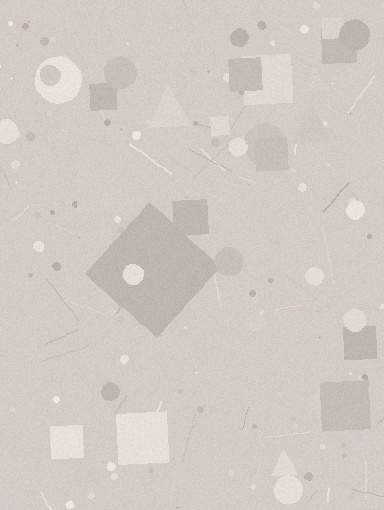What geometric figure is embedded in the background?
A diamond is embedded in the background.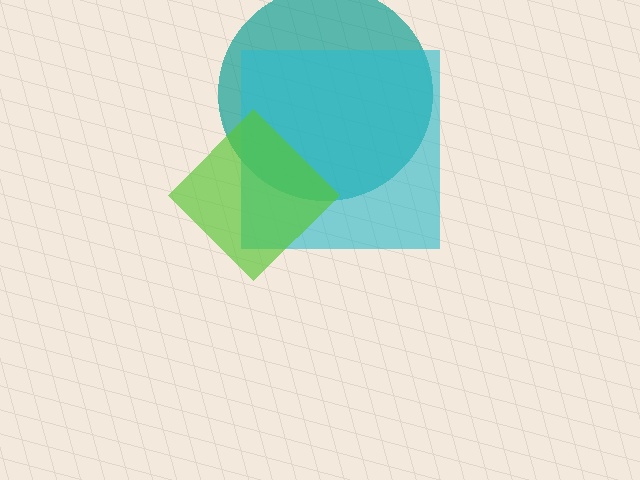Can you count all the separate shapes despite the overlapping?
Yes, there are 3 separate shapes.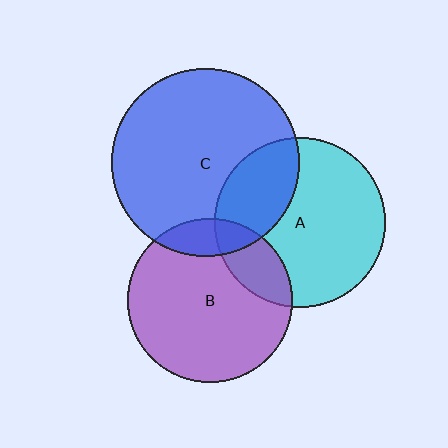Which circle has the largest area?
Circle C (blue).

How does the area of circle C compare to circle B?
Approximately 1.3 times.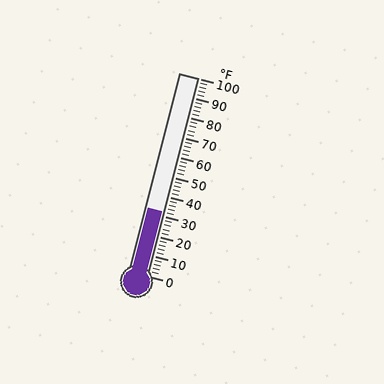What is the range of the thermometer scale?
The thermometer scale ranges from 0°F to 100°F.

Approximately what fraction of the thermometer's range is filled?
The thermometer is filled to approximately 30% of its range.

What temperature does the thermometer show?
The thermometer shows approximately 32°F.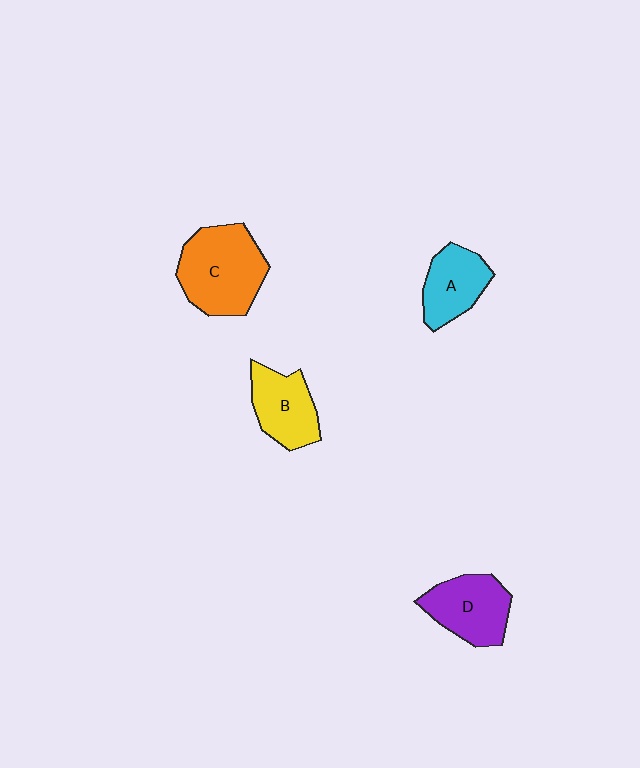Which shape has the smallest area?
Shape A (cyan).